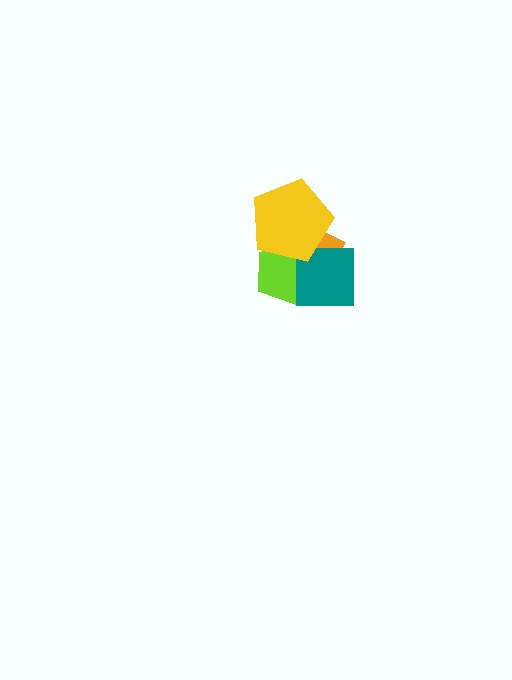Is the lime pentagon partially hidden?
Yes, it is partially covered by another shape.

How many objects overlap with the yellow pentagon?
2 objects overlap with the yellow pentagon.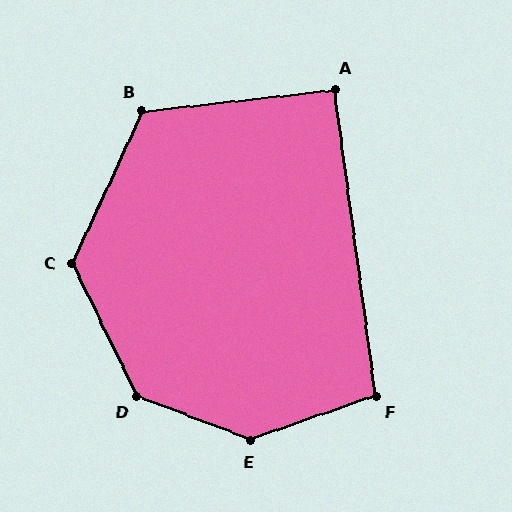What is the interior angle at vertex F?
Approximately 102 degrees (obtuse).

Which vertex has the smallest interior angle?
A, at approximately 91 degrees.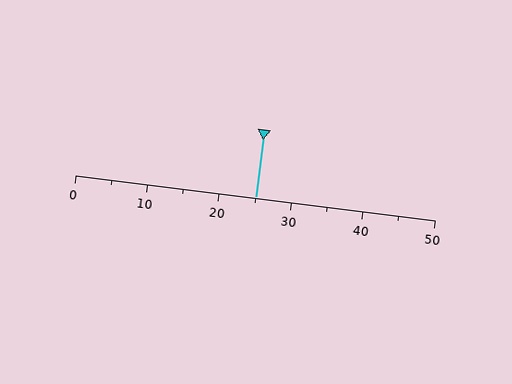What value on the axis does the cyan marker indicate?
The marker indicates approximately 25.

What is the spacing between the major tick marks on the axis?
The major ticks are spaced 10 apart.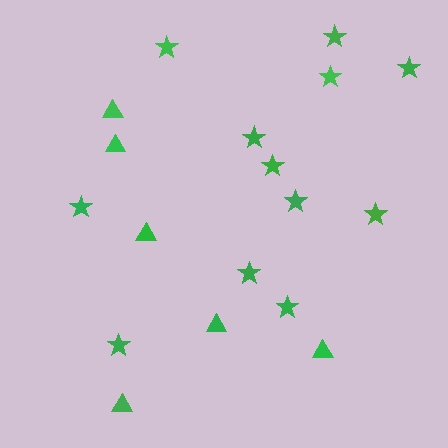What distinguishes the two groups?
There are 2 groups: one group of stars (12) and one group of triangles (6).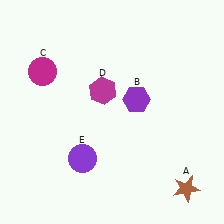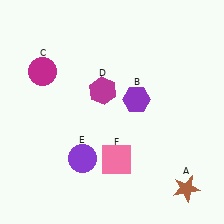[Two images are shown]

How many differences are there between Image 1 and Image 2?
There is 1 difference between the two images.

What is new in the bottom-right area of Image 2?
A pink square (F) was added in the bottom-right area of Image 2.